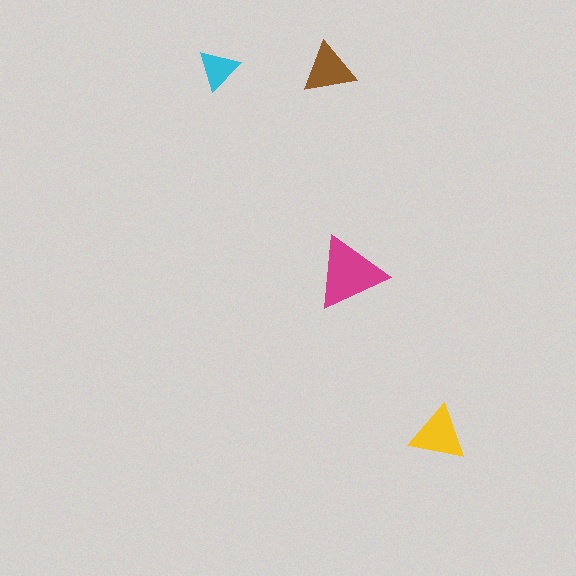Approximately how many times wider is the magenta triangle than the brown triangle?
About 1.5 times wider.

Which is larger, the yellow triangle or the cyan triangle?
The yellow one.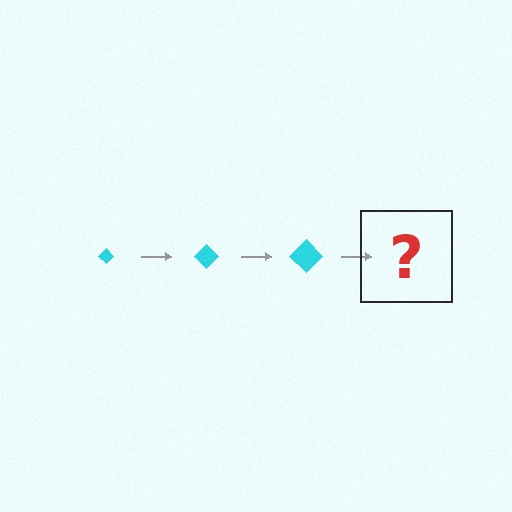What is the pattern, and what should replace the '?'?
The pattern is that the diamond gets progressively larger each step. The '?' should be a cyan diamond, larger than the previous one.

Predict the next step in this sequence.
The next step is a cyan diamond, larger than the previous one.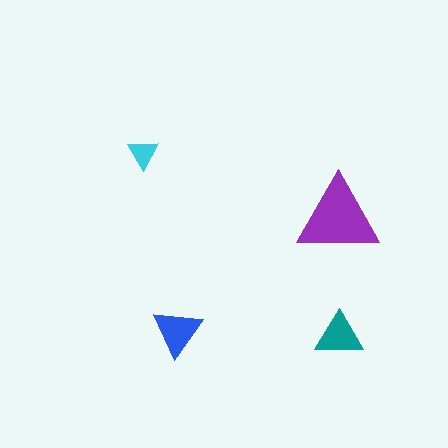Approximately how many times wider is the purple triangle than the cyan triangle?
About 2.5 times wider.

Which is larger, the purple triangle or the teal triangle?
The purple one.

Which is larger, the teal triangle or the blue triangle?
The blue one.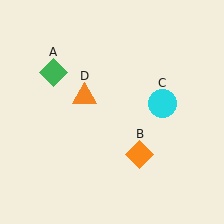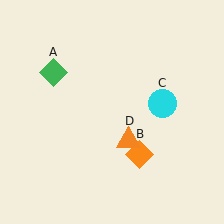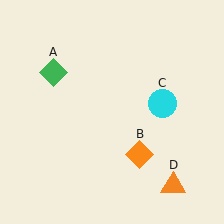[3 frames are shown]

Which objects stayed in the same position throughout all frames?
Green diamond (object A) and orange diamond (object B) and cyan circle (object C) remained stationary.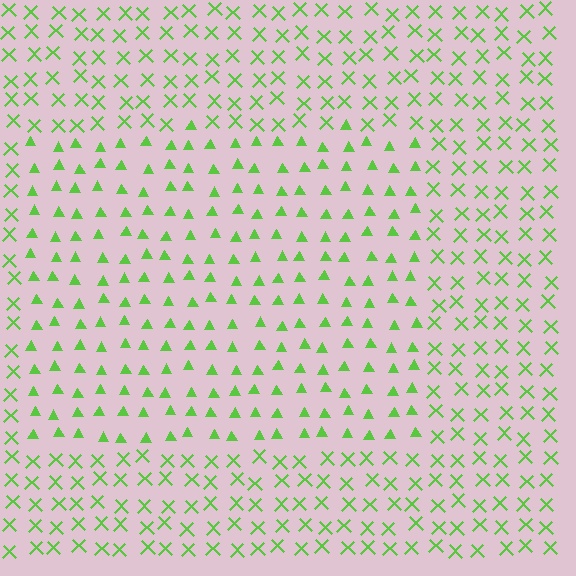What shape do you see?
I see a rectangle.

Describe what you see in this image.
The image is filled with small lime elements arranged in a uniform grid. A rectangle-shaped region contains triangles, while the surrounding area contains X marks. The boundary is defined purely by the change in element shape.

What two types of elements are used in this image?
The image uses triangles inside the rectangle region and X marks outside it.